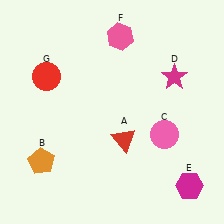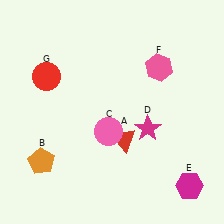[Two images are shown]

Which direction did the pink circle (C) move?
The pink circle (C) moved left.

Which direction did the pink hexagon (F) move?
The pink hexagon (F) moved right.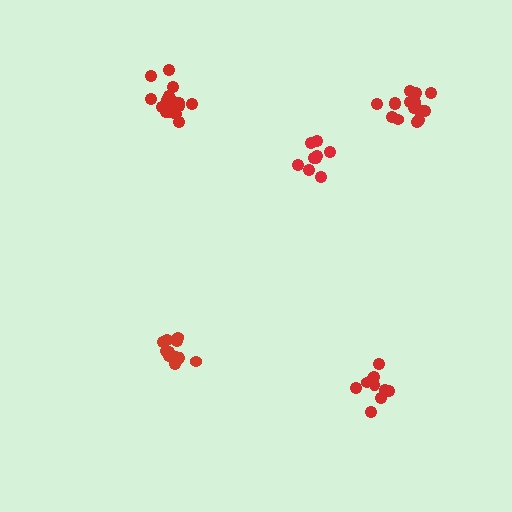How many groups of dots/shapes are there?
There are 5 groups.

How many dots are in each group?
Group 1: 10 dots, Group 2: 16 dots, Group 3: 12 dots, Group 4: 10 dots, Group 5: 16 dots (64 total).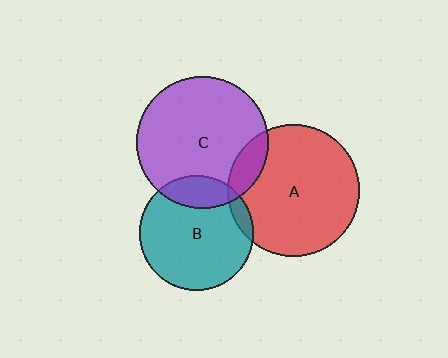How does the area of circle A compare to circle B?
Approximately 1.3 times.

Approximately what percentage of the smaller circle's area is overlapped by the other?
Approximately 5%.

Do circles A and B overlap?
Yes.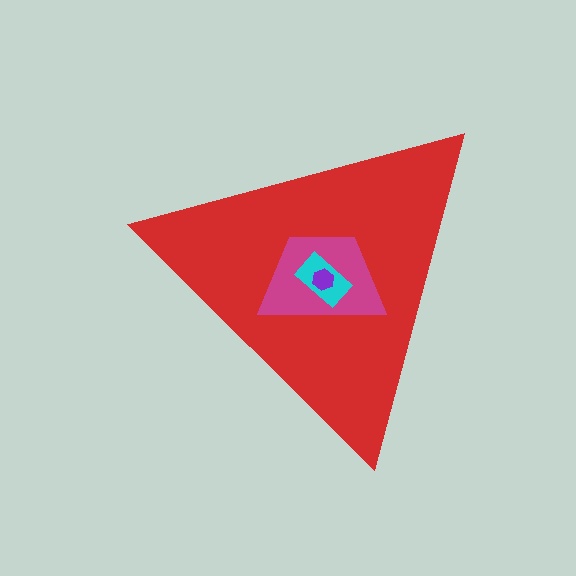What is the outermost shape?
The red triangle.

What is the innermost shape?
The purple hexagon.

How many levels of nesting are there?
4.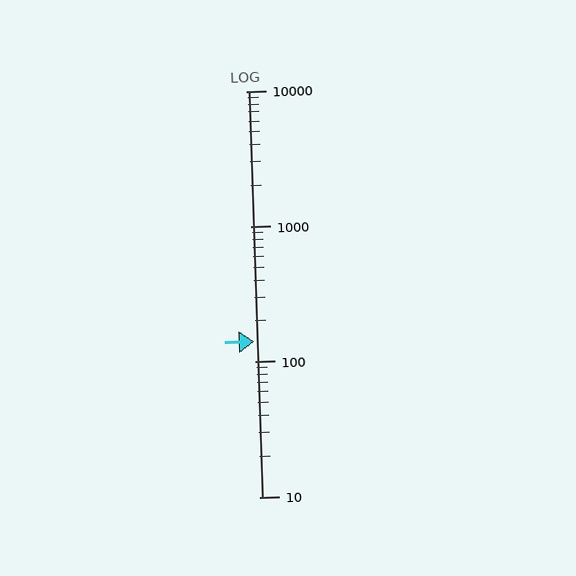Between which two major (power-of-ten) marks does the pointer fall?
The pointer is between 100 and 1000.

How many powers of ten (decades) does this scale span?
The scale spans 3 decades, from 10 to 10000.